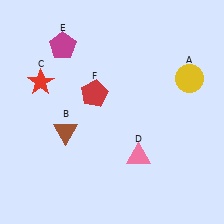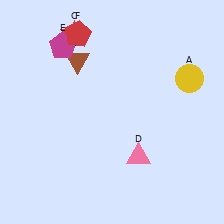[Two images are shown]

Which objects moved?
The objects that moved are: the brown triangle (B), the red star (C), the red pentagon (F).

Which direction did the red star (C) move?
The red star (C) moved up.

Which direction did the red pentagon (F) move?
The red pentagon (F) moved up.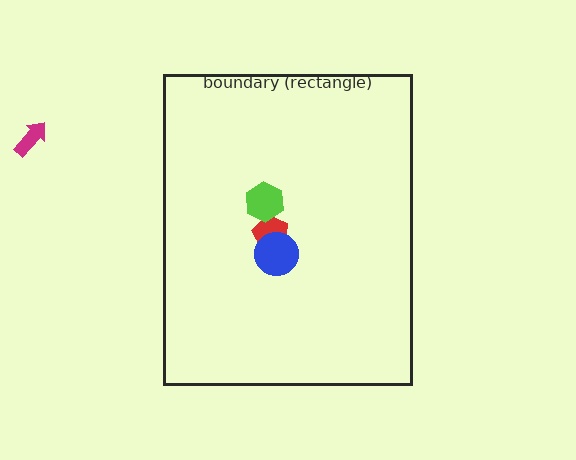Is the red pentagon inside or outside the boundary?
Inside.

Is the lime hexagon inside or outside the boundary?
Inside.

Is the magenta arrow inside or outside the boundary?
Outside.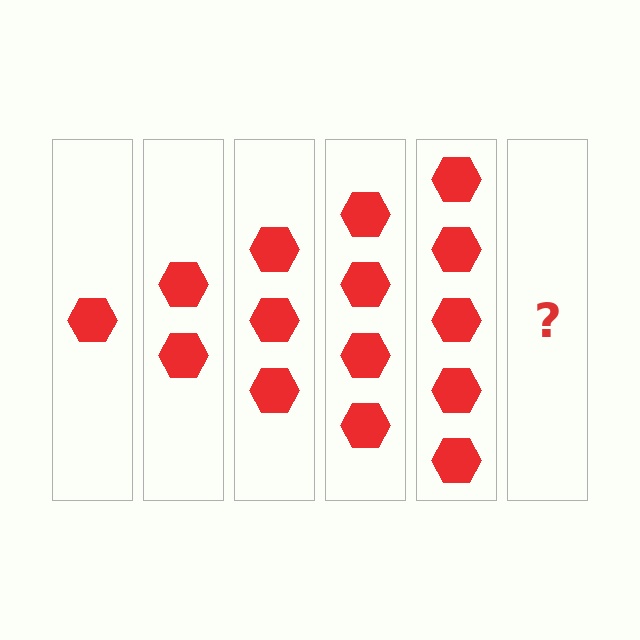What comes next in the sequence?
The next element should be 6 hexagons.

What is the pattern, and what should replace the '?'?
The pattern is that each step adds one more hexagon. The '?' should be 6 hexagons.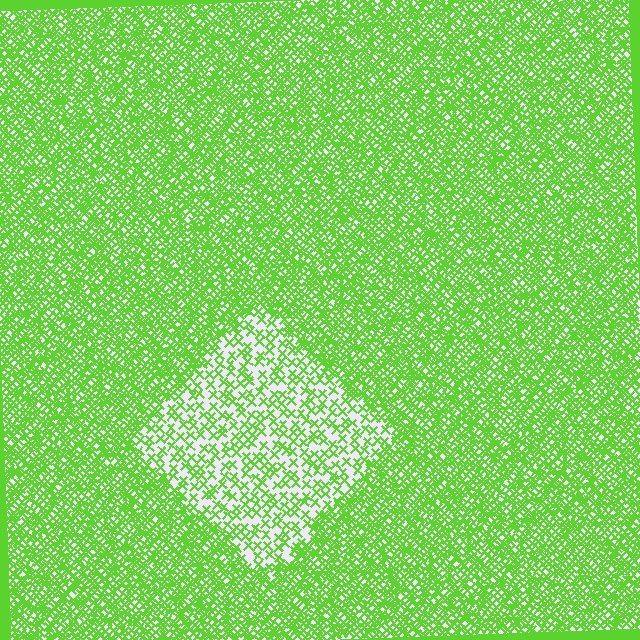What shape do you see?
I see a diamond.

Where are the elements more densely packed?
The elements are more densely packed outside the diamond boundary.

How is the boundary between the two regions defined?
The boundary is defined by a change in element density (approximately 2.4x ratio). All elements are the same color, size, and shape.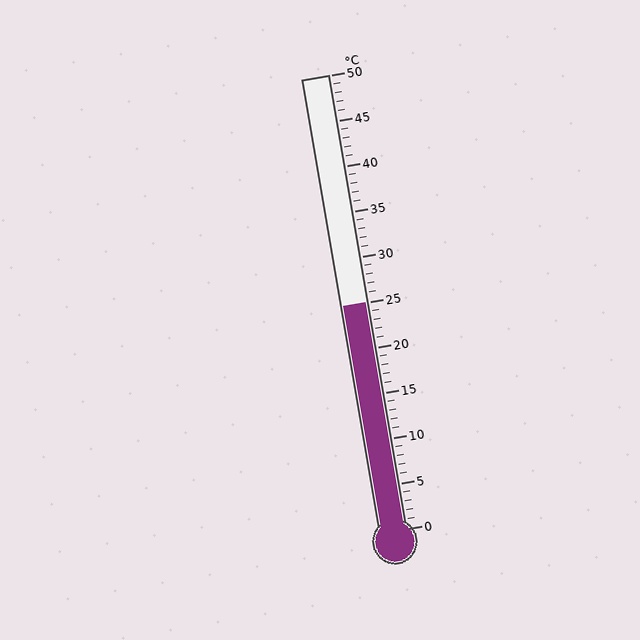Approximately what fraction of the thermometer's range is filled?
The thermometer is filled to approximately 50% of its range.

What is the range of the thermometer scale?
The thermometer scale ranges from 0°C to 50°C.